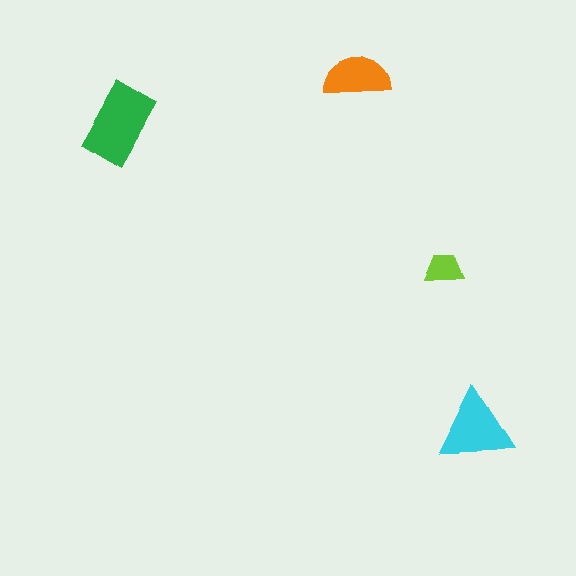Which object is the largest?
The green rectangle.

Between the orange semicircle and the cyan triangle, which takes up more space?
The cyan triangle.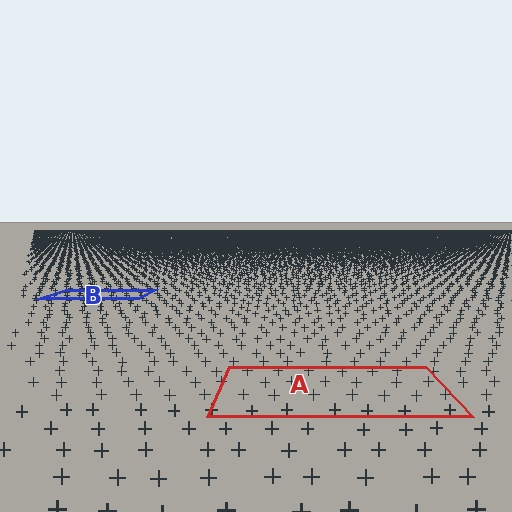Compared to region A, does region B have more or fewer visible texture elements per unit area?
Region B has more texture elements per unit area — they are packed more densely because it is farther away.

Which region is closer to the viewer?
Region A is closer. The texture elements there are larger and more spread out.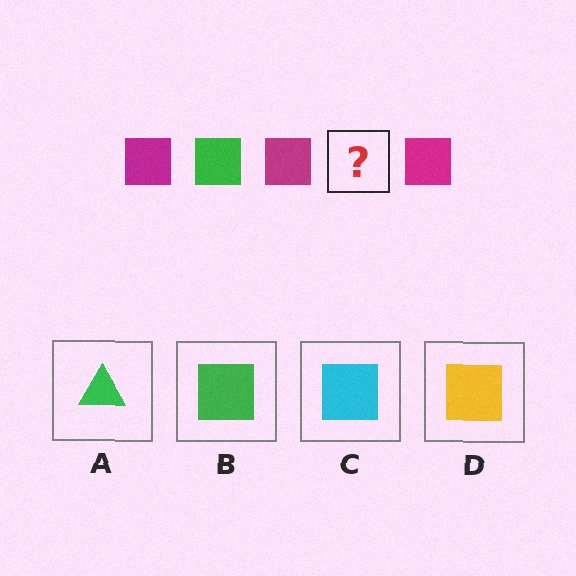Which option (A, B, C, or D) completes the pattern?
B.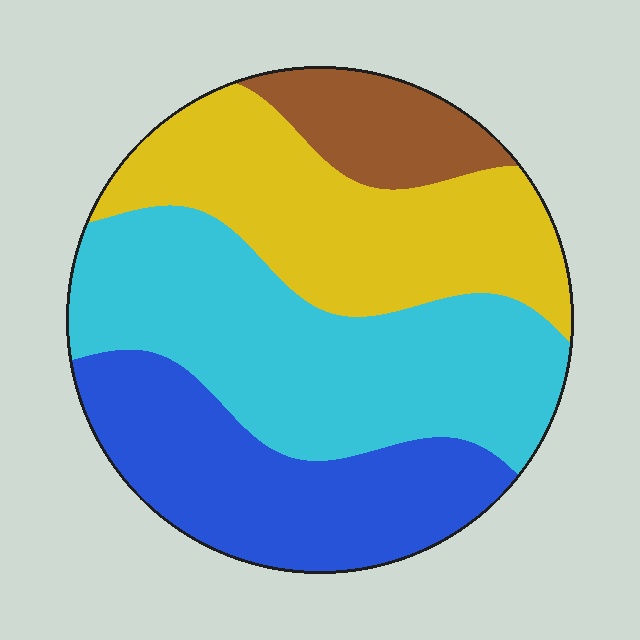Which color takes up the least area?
Brown, at roughly 10%.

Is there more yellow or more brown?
Yellow.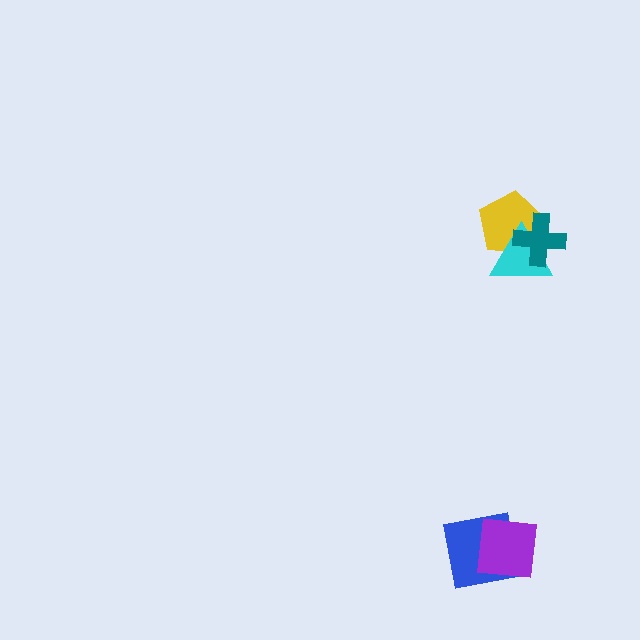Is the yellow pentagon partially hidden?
Yes, it is partially covered by another shape.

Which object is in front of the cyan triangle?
The teal cross is in front of the cyan triangle.